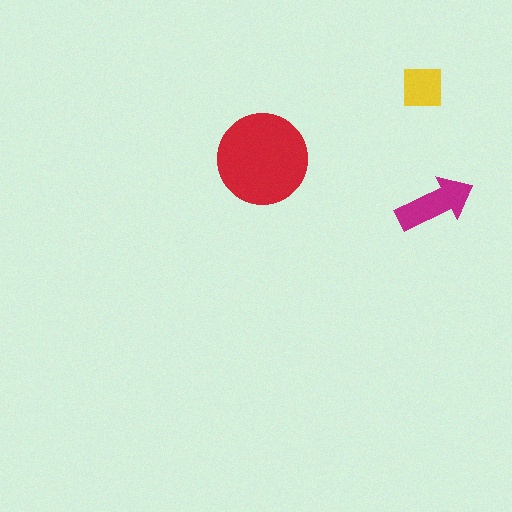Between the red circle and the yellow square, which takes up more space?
The red circle.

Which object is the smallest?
The yellow square.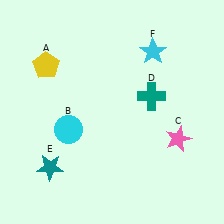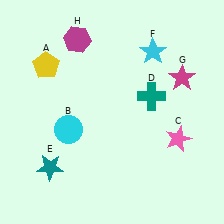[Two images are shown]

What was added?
A magenta star (G), a magenta hexagon (H) were added in Image 2.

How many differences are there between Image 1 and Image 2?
There are 2 differences between the two images.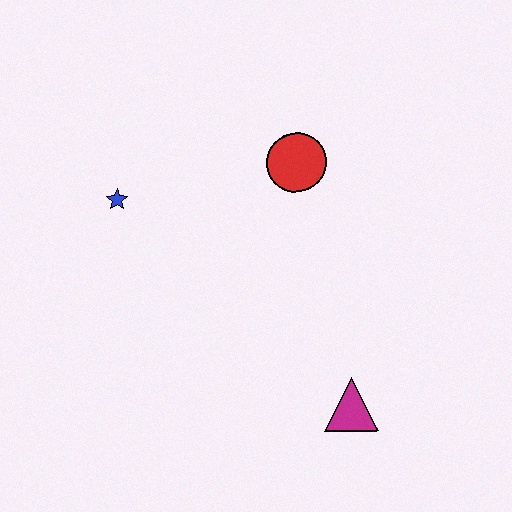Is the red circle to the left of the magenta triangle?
Yes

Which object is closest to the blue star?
The red circle is closest to the blue star.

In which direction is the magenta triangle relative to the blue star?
The magenta triangle is to the right of the blue star.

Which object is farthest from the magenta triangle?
The blue star is farthest from the magenta triangle.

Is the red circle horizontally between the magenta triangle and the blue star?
Yes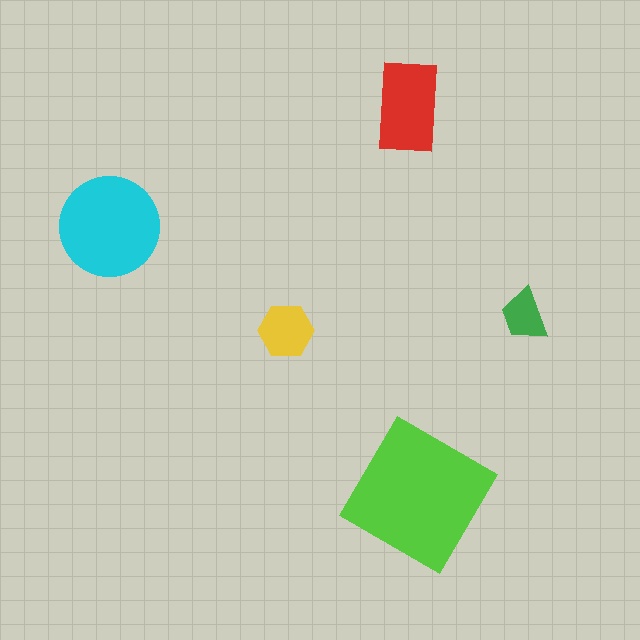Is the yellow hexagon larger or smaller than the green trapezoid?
Larger.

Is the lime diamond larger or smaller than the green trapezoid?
Larger.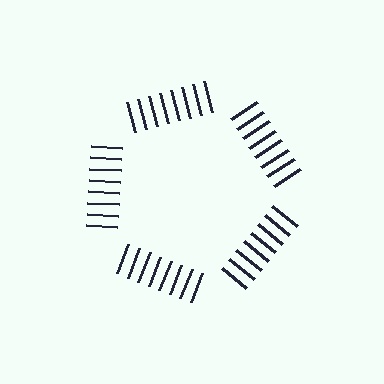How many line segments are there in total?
40 — 8 along each of the 5 edges.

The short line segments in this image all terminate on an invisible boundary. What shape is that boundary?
An illusory pentagon — the line segments terminate on its edges but no continuous stroke is drawn.